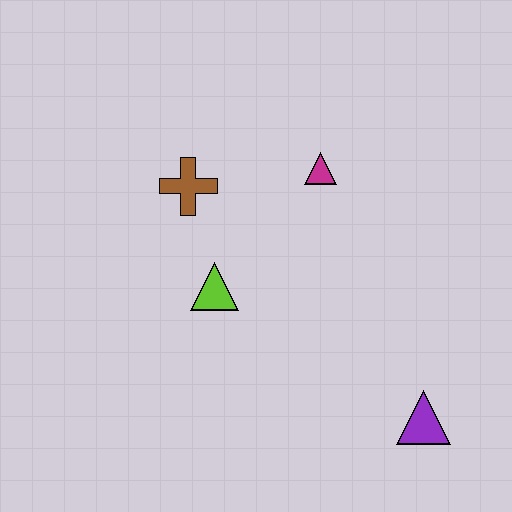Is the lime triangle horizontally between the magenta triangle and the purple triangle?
No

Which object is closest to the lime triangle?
The brown cross is closest to the lime triangle.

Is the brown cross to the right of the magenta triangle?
No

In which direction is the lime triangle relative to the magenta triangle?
The lime triangle is below the magenta triangle.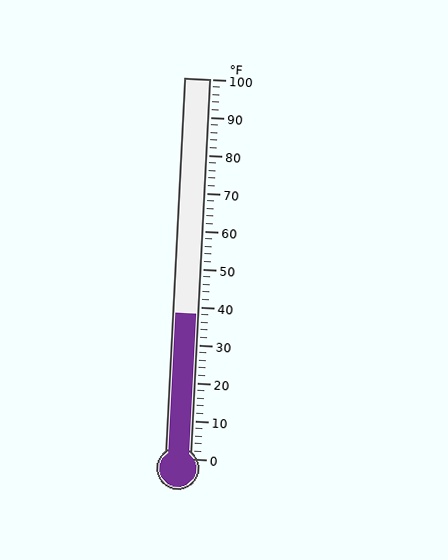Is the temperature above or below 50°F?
The temperature is below 50°F.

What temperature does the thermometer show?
The thermometer shows approximately 38°F.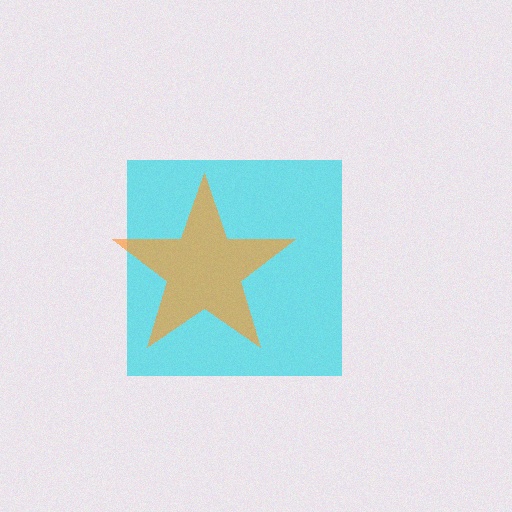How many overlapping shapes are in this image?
There are 2 overlapping shapes in the image.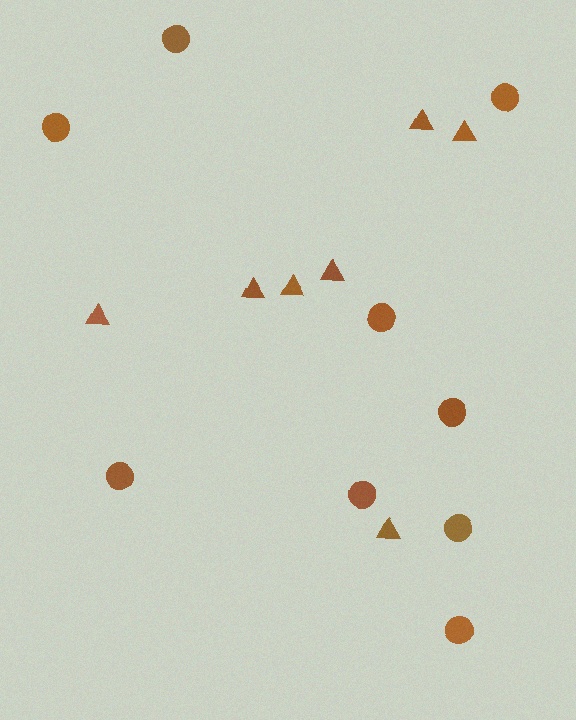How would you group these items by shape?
There are 2 groups: one group of circles (9) and one group of triangles (7).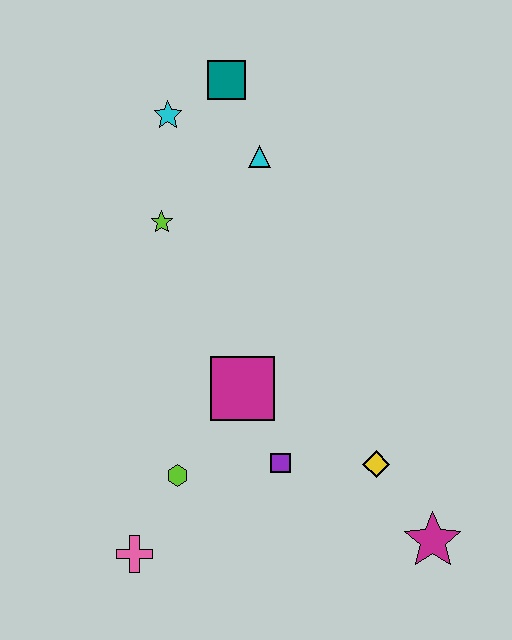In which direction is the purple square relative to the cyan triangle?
The purple square is below the cyan triangle.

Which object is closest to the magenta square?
The purple square is closest to the magenta square.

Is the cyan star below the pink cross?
No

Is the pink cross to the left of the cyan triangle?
Yes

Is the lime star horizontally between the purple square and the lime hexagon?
No